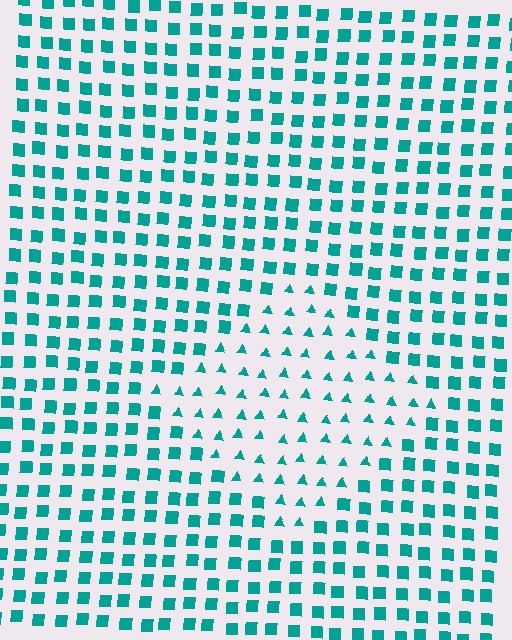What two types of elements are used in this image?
The image uses triangles inside the diamond region and squares outside it.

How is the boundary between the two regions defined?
The boundary is defined by a change in element shape: triangles inside vs. squares outside. All elements share the same color and spacing.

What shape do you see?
I see a diamond.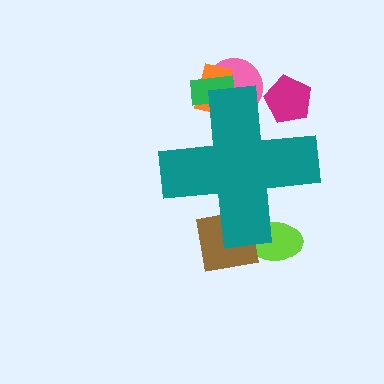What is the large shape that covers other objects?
A teal cross.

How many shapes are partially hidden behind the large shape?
6 shapes are partially hidden.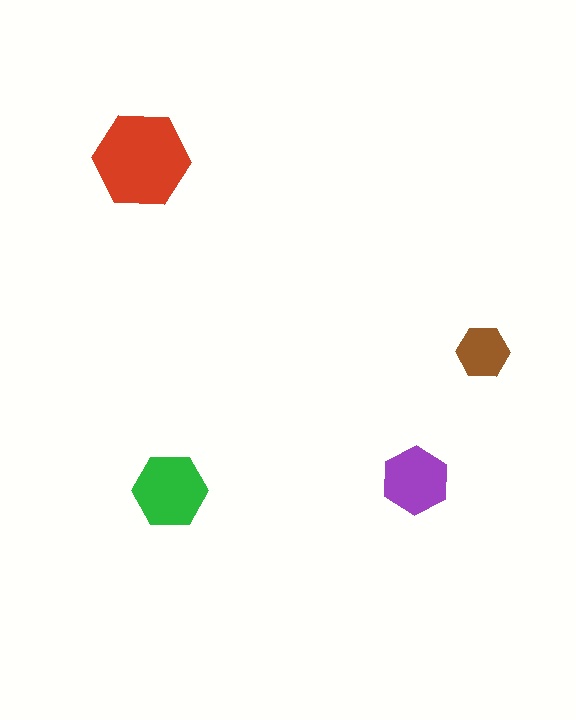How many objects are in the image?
There are 4 objects in the image.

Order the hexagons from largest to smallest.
the red one, the green one, the purple one, the brown one.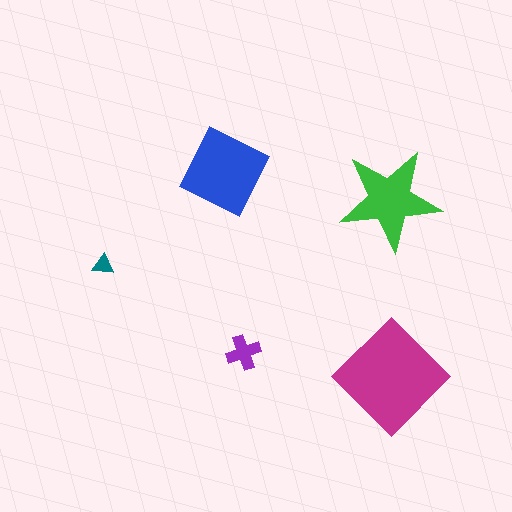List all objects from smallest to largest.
The teal triangle, the purple cross, the green star, the blue square, the magenta diamond.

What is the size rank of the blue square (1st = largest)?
2nd.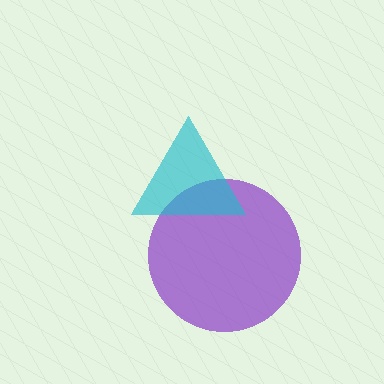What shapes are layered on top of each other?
The layered shapes are: a purple circle, a cyan triangle.